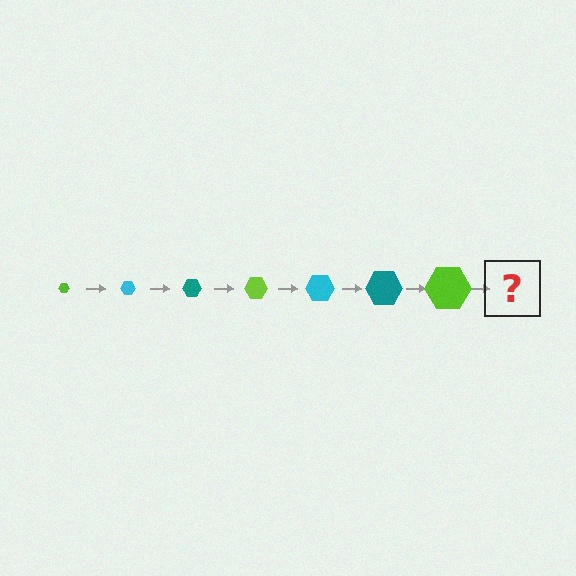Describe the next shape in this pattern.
It should be a cyan hexagon, larger than the previous one.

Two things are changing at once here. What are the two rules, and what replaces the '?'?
The two rules are that the hexagon grows larger each step and the color cycles through lime, cyan, and teal. The '?' should be a cyan hexagon, larger than the previous one.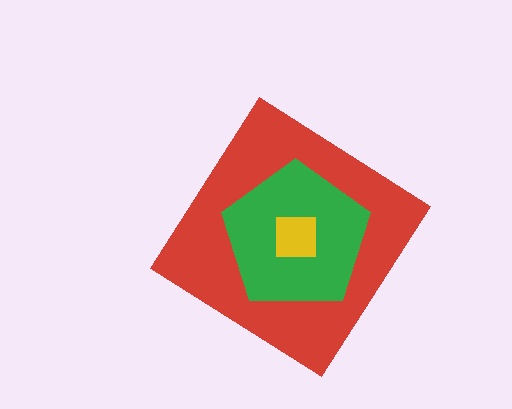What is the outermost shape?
The red diamond.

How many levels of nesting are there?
3.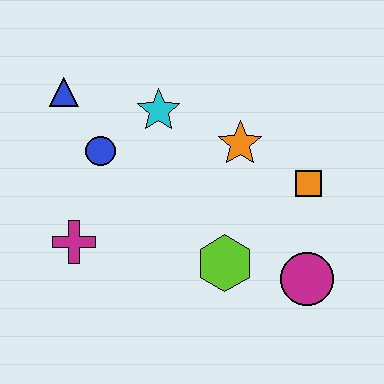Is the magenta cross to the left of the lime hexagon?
Yes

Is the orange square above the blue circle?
No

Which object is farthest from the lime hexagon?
The blue triangle is farthest from the lime hexagon.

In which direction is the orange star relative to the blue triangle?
The orange star is to the right of the blue triangle.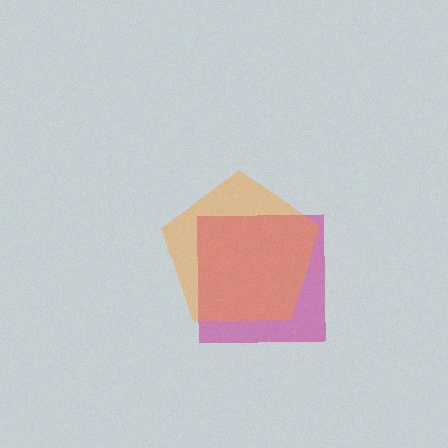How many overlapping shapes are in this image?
There are 2 overlapping shapes in the image.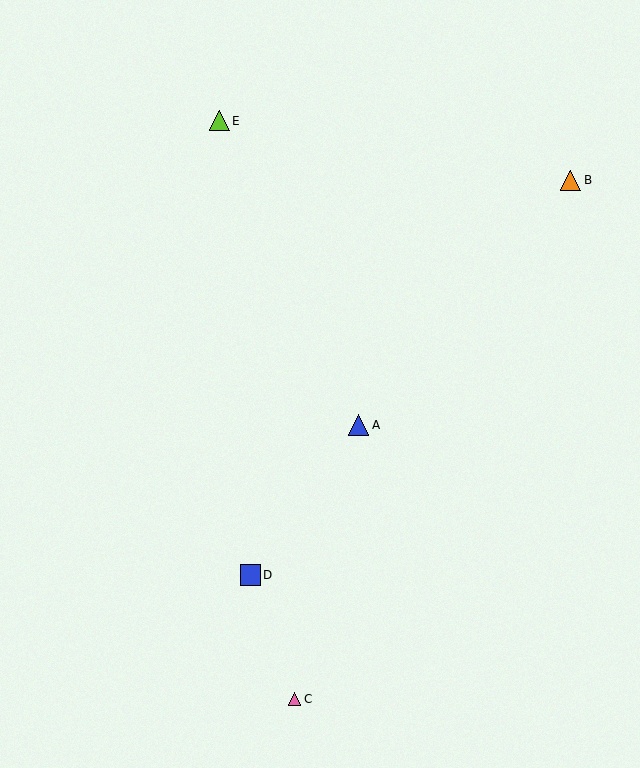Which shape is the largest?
The orange triangle (labeled B) is the largest.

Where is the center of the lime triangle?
The center of the lime triangle is at (219, 121).